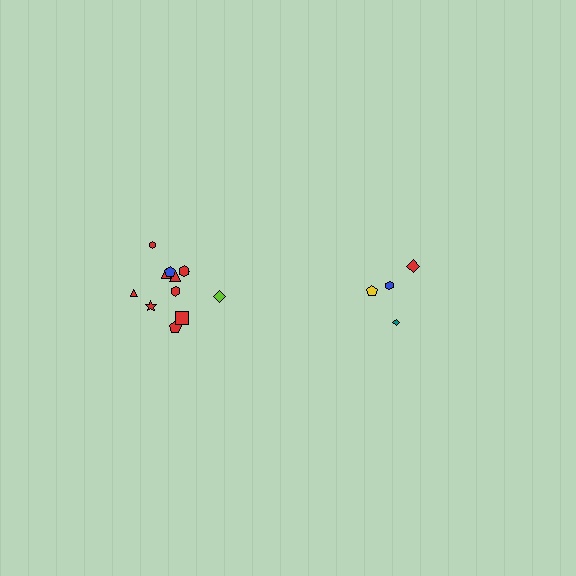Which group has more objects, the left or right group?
The left group.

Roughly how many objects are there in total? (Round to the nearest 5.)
Roughly 15 objects in total.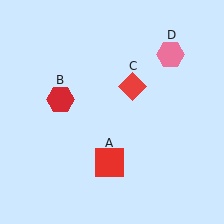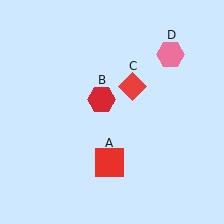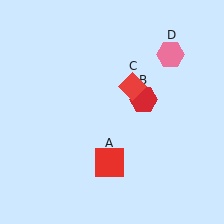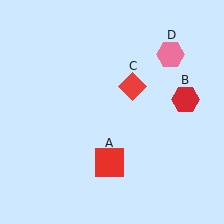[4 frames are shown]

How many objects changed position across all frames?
1 object changed position: red hexagon (object B).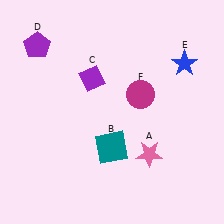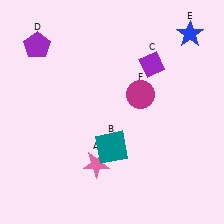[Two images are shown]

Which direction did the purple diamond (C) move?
The purple diamond (C) moved right.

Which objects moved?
The objects that moved are: the pink star (A), the purple diamond (C), the blue star (E).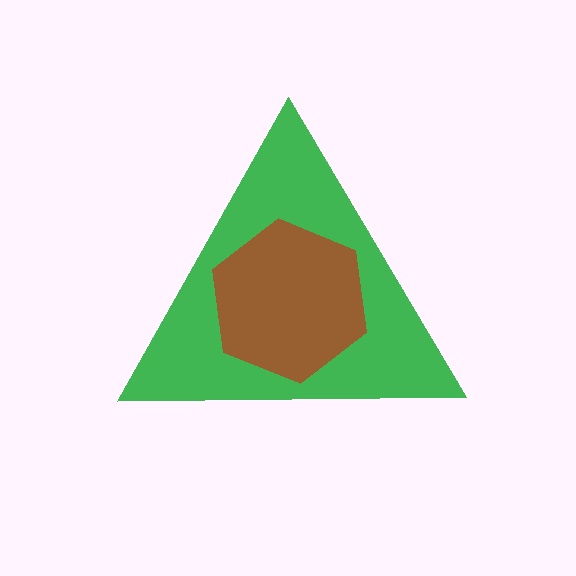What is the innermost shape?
The brown hexagon.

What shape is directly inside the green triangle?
The brown hexagon.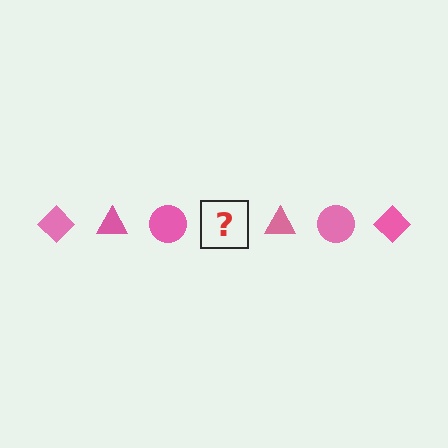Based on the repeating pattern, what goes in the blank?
The blank should be a pink diamond.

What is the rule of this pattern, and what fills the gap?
The rule is that the pattern cycles through diamond, triangle, circle shapes in pink. The gap should be filled with a pink diamond.